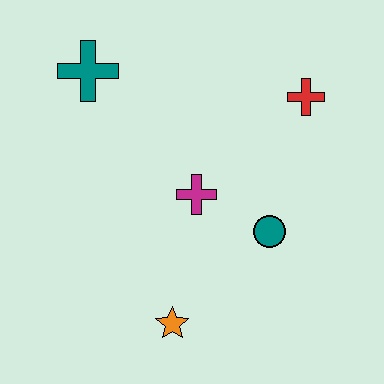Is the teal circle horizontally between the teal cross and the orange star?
No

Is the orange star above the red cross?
No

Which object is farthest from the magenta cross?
The teal cross is farthest from the magenta cross.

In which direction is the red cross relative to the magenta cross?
The red cross is to the right of the magenta cross.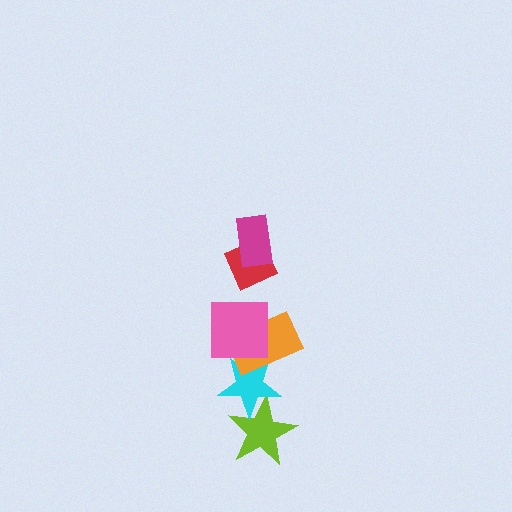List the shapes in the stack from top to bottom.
From top to bottom: the magenta rectangle, the red diamond, the pink square, the orange rectangle, the cyan star, the lime star.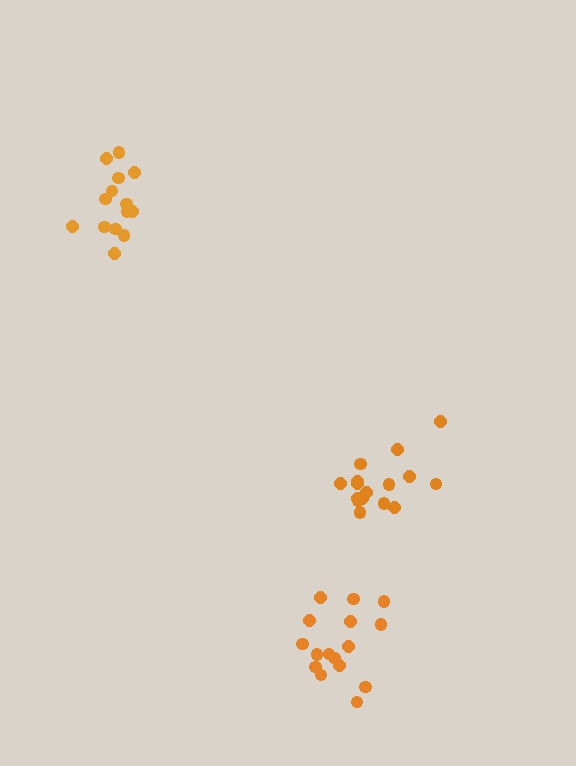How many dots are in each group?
Group 1: 14 dots, Group 2: 16 dots, Group 3: 16 dots (46 total).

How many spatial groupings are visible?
There are 3 spatial groupings.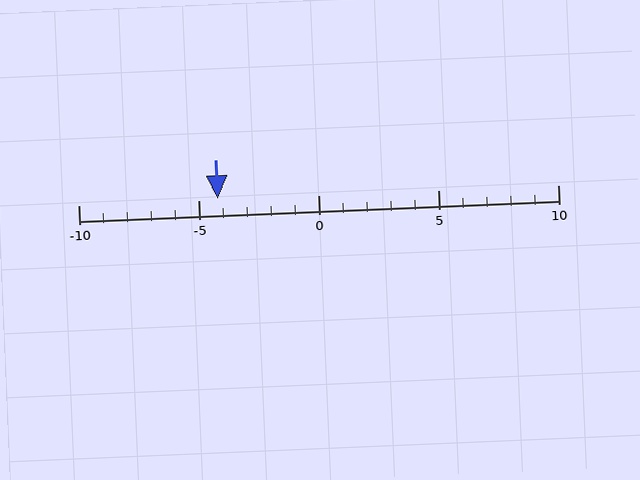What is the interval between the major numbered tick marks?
The major tick marks are spaced 5 units apart.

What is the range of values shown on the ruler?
The ruler shows values from -10 to 10.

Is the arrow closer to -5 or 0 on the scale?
The arrow is closer to -5.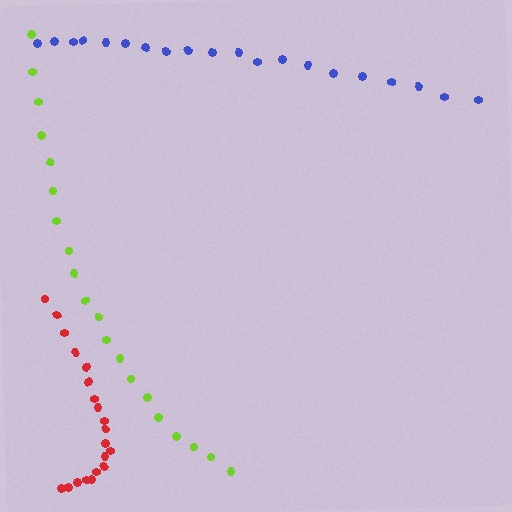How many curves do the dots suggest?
There are 3 distinct paths.